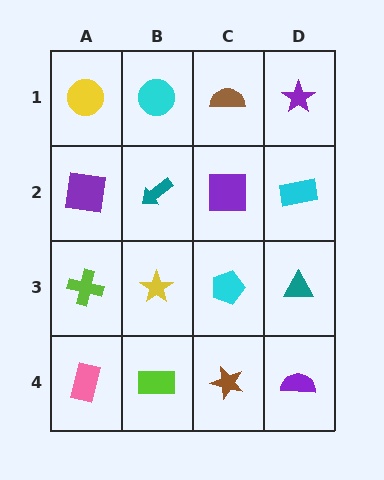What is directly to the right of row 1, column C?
A purple star.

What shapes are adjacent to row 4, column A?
A lime cross (row 3, column A), a lime rectangle (row 4, column B).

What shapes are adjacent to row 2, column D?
A purple star (row 1, column D), a teal triangle (row 3, column D), a purple square (row 2, column C).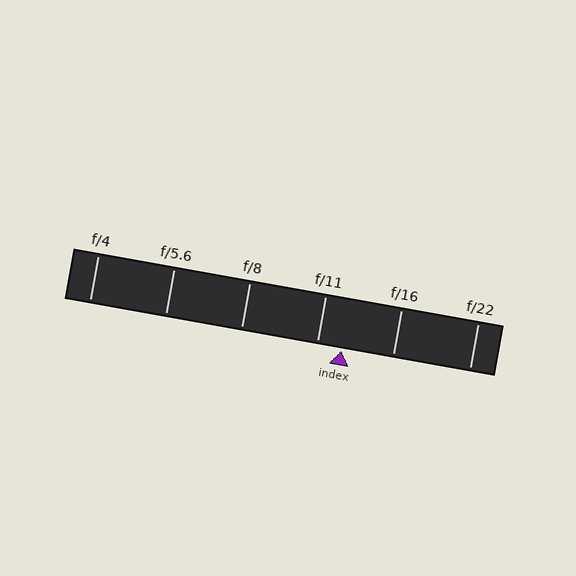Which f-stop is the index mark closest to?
The index mark is closest to f/11.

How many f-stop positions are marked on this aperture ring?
There are 6 f-stop positions marked.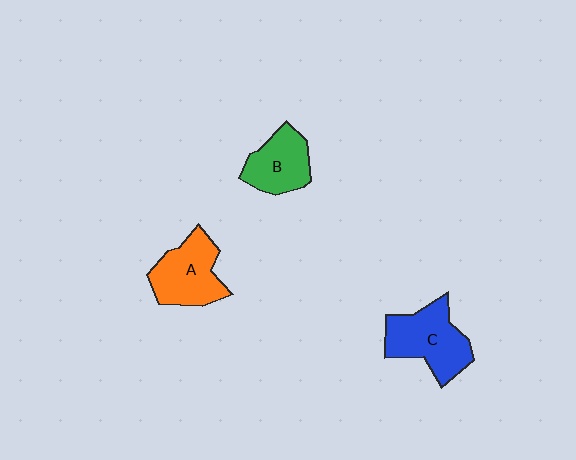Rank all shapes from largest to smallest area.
From largest to smallest: C (blue), A (orange), B (green).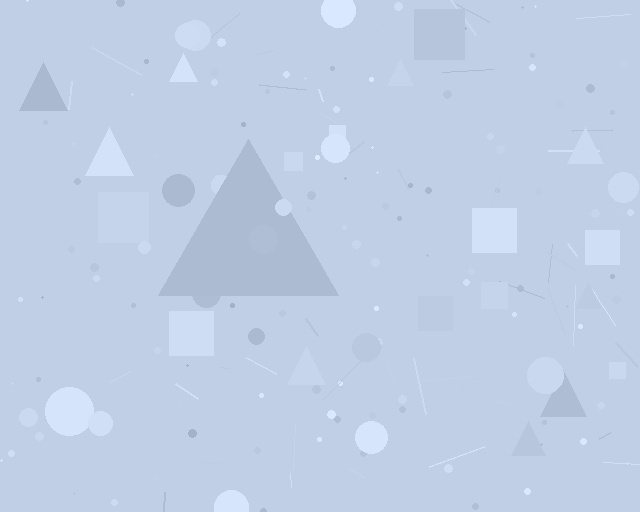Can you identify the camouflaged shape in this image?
The camouflaged shape is a triangle.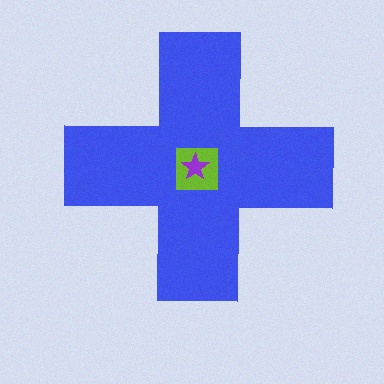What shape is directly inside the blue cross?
The lime square.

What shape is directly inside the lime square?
The purple star.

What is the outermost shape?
The blue cross.